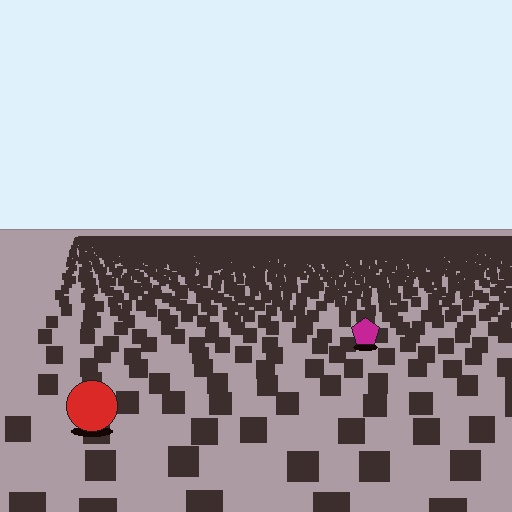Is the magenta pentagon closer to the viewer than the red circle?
No. The red circle is closer — you can tell from the texture gradient: the ground texture is coarser near it.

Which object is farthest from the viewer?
The magenta pentagon is farthest from the viewer. It appears smaller and the ground texture around it is denser.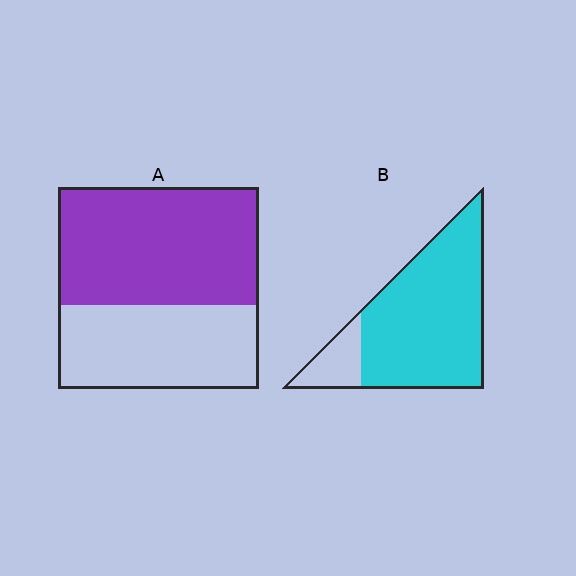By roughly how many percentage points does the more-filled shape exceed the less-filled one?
By roughly 25 percentage points (B over A).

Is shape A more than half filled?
Yes.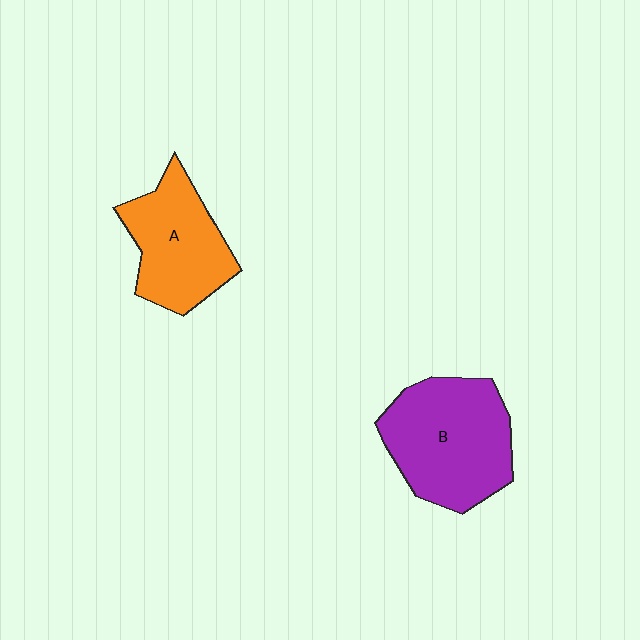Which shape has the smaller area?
Shape A (orange).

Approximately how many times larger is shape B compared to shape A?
Approximately 1.3 times.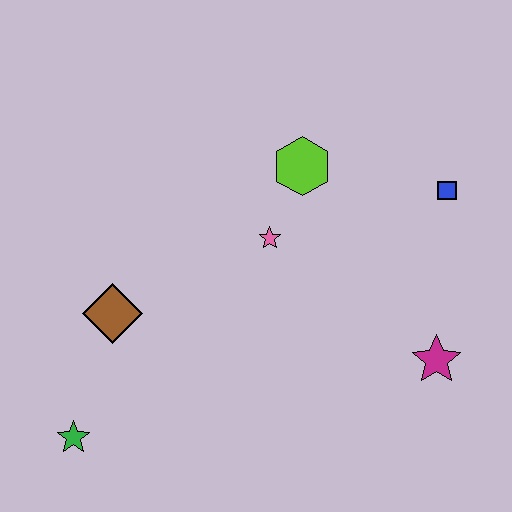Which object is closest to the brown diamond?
The green star is closest to the brown diamond.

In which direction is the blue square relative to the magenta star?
The blue square is above the magenta star.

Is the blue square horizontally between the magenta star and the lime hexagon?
No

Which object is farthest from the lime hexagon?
The green star is farthest from the lime hexagon.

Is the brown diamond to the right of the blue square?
No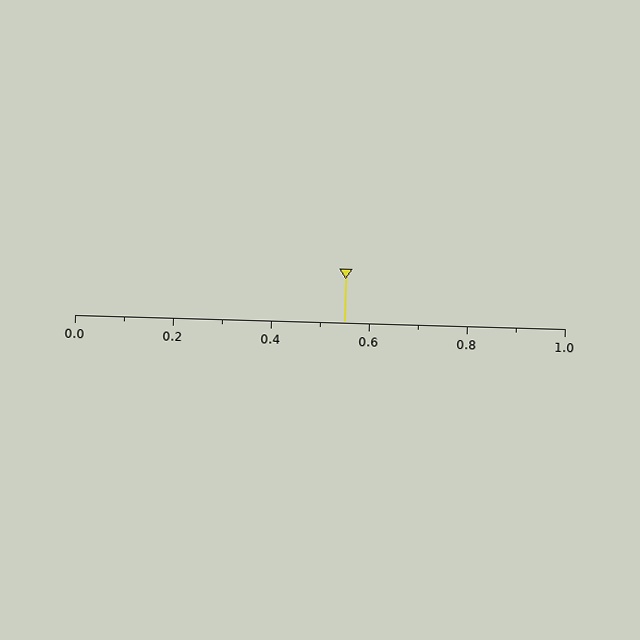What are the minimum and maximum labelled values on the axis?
The axis runs from 0.0 to 1.0.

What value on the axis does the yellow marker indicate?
The marker indicates approximately 0.55.